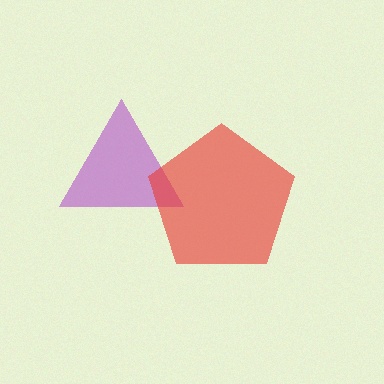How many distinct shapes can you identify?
There are 2 distinct shapes: a purple triangle, a red pentagon.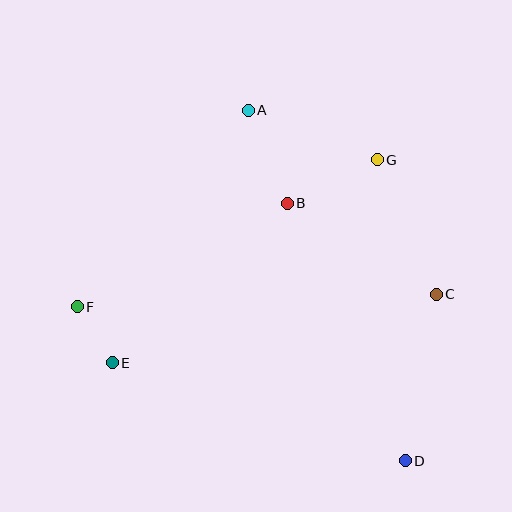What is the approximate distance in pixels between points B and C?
The distance between B and C is approximately 175 pixels.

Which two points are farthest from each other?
Points A and D are farthest from each other.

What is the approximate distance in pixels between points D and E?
The distance between D and E is approximately 309 pixels.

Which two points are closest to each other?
Points E and F are closest to each other.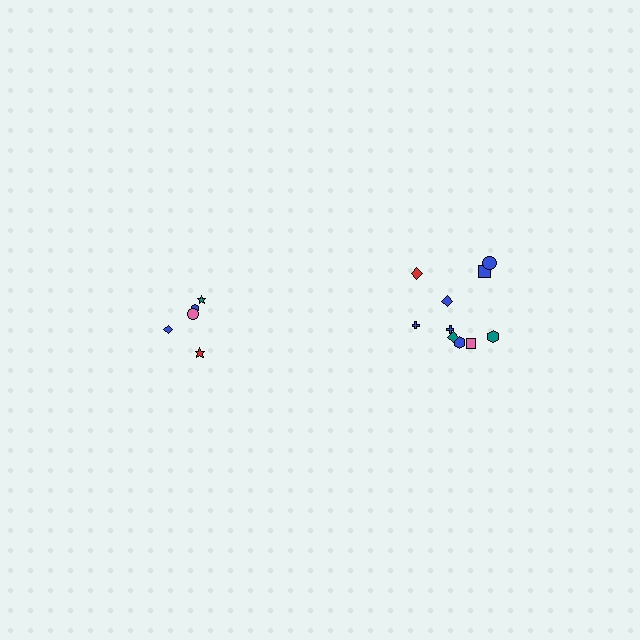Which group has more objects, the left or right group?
The right group.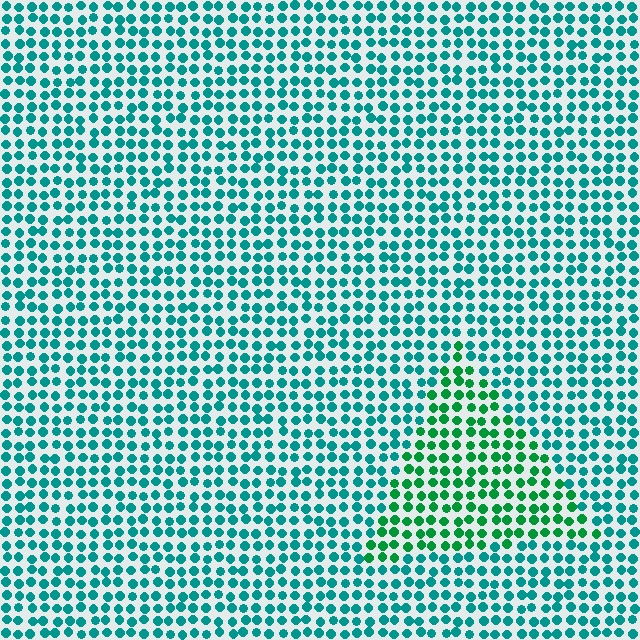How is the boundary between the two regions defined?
The boundary is defined purely by a slight shift in hue (about 35 degrees). Spacing, size, and orientation are identical on both sides.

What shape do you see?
I see a triangle.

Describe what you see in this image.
The image is filled with small teal elements in a uniform arrangement. A triangle-shaped region is visible where the elements are tinted to a slightly different hue, forming a subtle color boundary.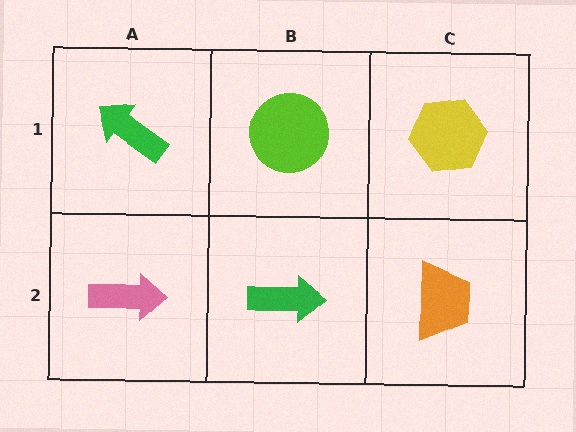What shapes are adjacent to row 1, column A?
A pink arrow (row 2, column A), a lime circle (row 1, column B).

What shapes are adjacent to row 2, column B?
A lime circle (row 1, column B), a pink arrow (row 2, column A), an orange trapezoid (row 2, column C).